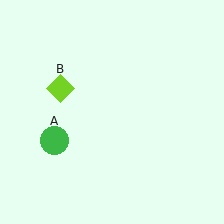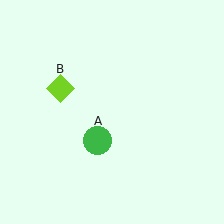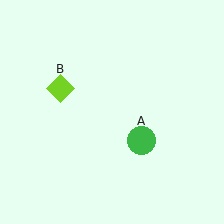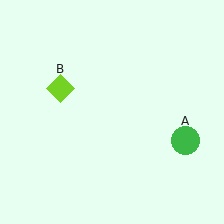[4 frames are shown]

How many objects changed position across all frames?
1 object changed position: green circle (object A).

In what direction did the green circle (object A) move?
The green circle (object A) moved right.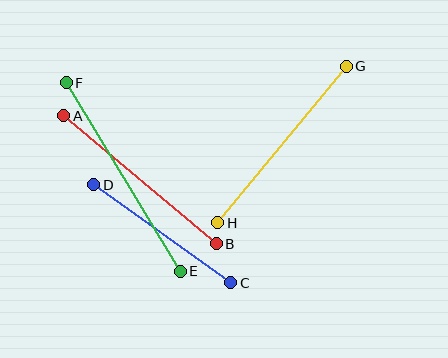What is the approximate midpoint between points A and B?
The midpoint is at approximately (140, 180) pixels.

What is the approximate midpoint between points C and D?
The midpoint is at approximately (162, 234) pixels.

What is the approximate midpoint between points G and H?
The midpoint is at approximately (282, 144) pixels.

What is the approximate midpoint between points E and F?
The midpoint is at approximately (123, 177) pixels.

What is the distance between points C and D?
The distance is approximately 168 pixels.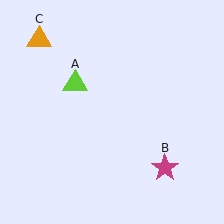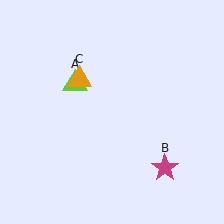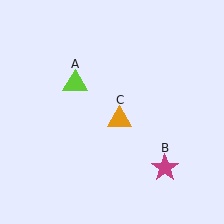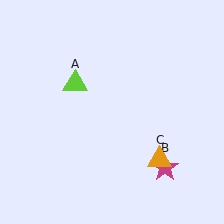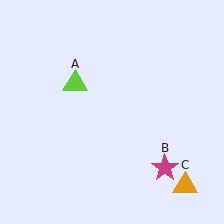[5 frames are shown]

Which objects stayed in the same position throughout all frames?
Lime triangle (object A) and magenta star (object B) remained stationary.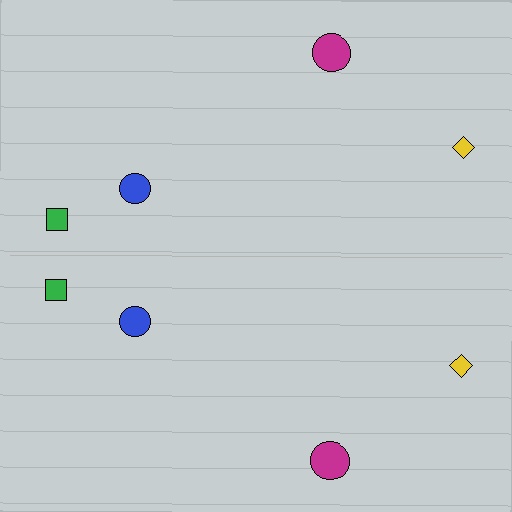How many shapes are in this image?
There are 8 shapes in this image.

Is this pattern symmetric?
Yes, this pattern has bilateral (reflection) symmetry.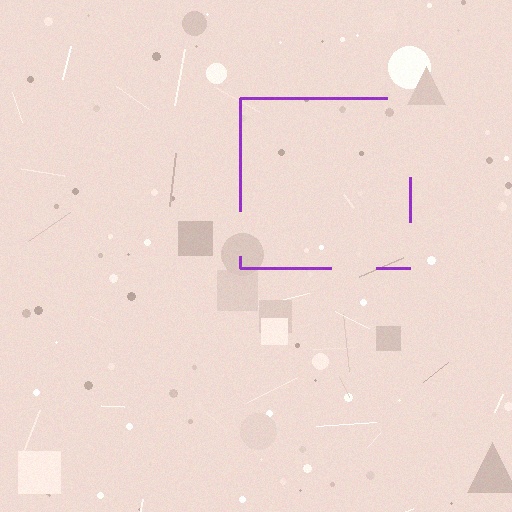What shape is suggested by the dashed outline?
The dashed outline suggests a square.